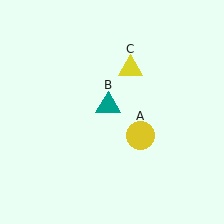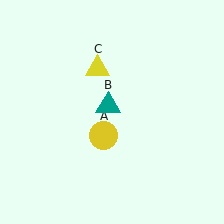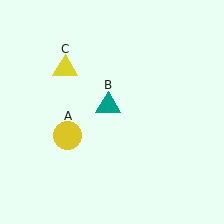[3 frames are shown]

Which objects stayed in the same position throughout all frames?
Teal triangle (object B) remained stationary.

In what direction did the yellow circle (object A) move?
The yellow circle (object A) moved left.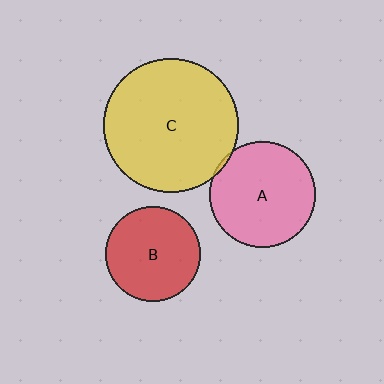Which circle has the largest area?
Circle C (yellow).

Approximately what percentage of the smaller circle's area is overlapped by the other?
Approximately 5%.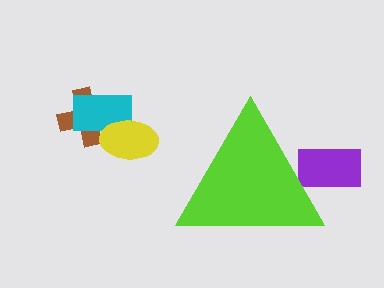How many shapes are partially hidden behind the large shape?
1 shape is partially hidden.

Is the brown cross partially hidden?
No, the brown cross is fully visible.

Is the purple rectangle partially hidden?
Yes, the purple rectangle is partially hidden behind the lime triangle.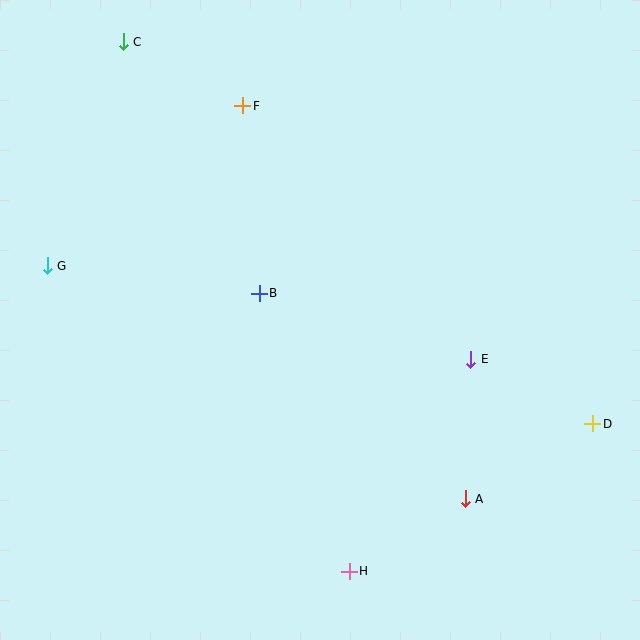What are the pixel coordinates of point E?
Point E is at (471, 359).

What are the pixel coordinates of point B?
Point B is at (259, 293).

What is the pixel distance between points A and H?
The distance between A and H is 137 pixels.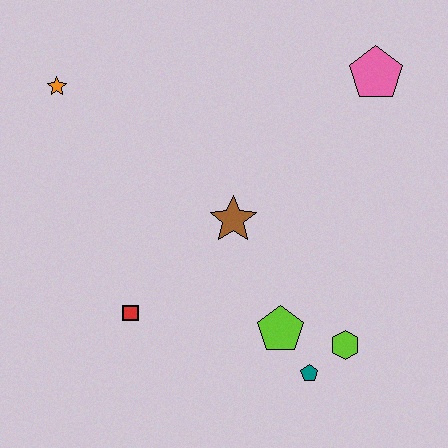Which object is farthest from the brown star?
The orange star is farthest from the brown star.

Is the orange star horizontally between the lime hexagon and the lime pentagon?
No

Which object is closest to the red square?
The brown star is closest to the red square.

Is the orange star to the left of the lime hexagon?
Yes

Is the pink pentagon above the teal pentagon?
Yes